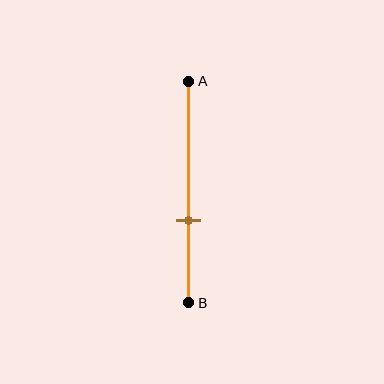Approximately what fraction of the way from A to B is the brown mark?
The brown mark is approximately 65% of the way from A to B.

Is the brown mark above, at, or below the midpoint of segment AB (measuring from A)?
The brown mark is below the midpoint of segment AB.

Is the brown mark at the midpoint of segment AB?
No, the mark is at about 65% from A, not at the 50% midpoint.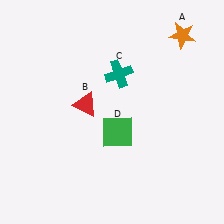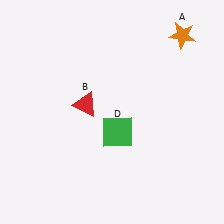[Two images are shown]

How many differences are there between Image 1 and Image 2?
There is 1 difference between the two images.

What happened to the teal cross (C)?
The teal cross (C) was removed in Image 2. It was in the top-right area of Image 1.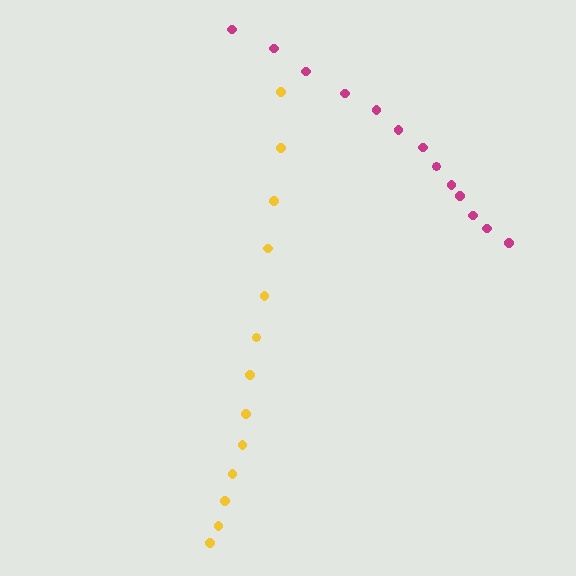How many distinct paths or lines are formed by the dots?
There are 2 distinct paths.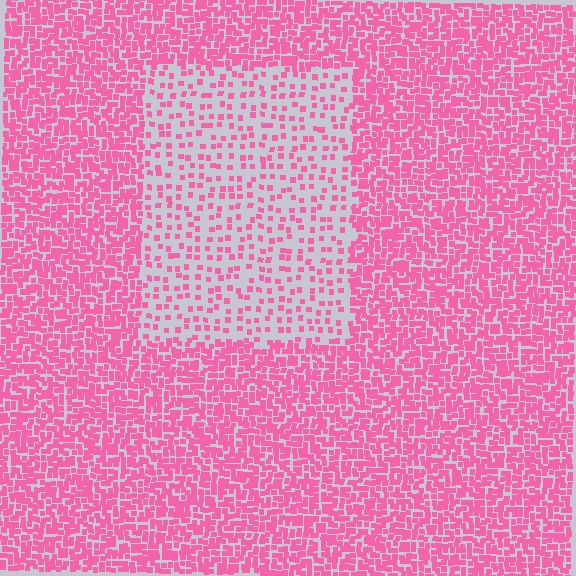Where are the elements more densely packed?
The elements are more densely packed outside the rectangle boundary.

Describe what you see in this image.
The image contains small pink elements arranged at two different densities. A rectangle-shaped region is visible where the elements are less densely packed than the surrounding area.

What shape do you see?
I see a rectangle.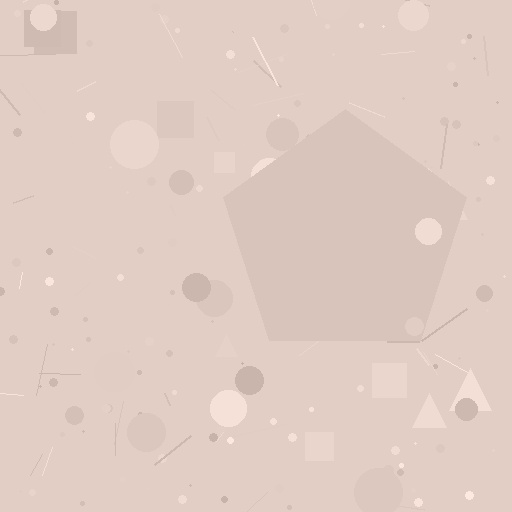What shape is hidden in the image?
A pentagon is hidden in the image.